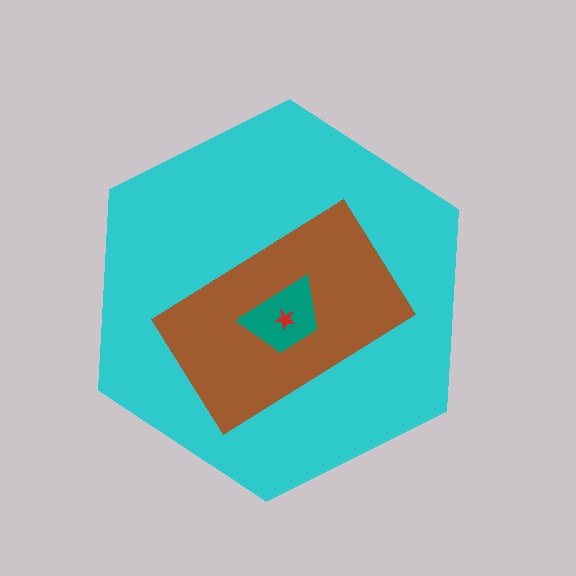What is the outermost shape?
The cyan hexagon.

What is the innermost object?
The red star.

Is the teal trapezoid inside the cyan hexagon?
Yes.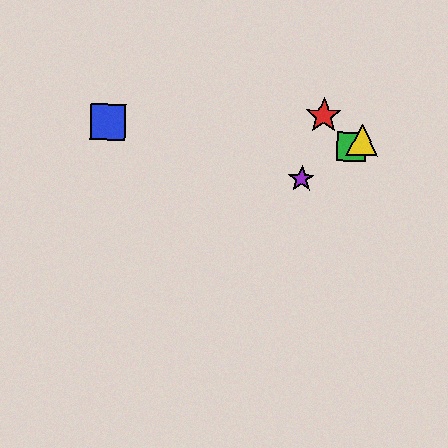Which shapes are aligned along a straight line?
The green square, the yellow triangle, the purple star are aligned along a straight line.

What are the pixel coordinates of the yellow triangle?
The yellow triangle is at (362, 140).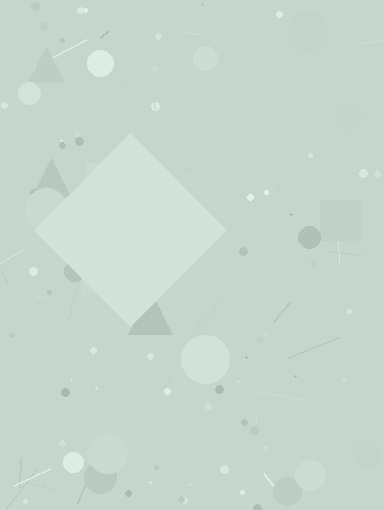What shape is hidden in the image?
A diamond is hidden in the image.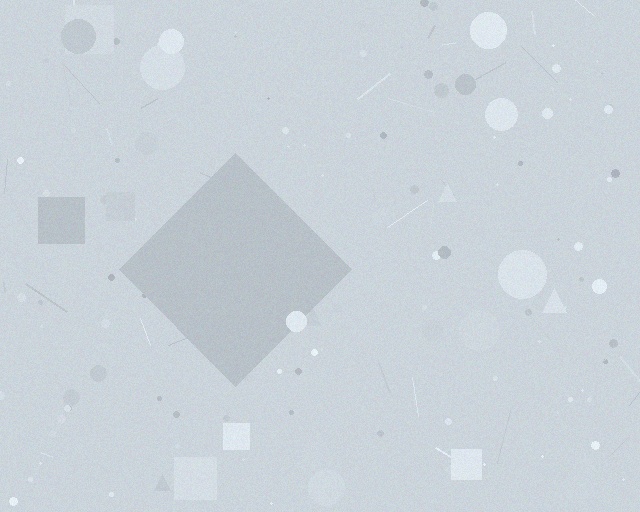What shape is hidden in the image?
A diamond is hidden in the image.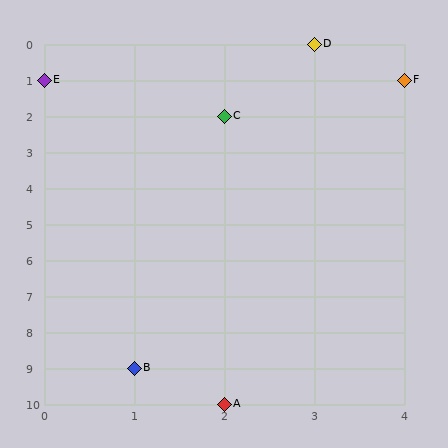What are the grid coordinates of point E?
Point E is at grid coordinates (0, 1).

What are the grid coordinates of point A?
Point A is at grid coordinates (2, 10).